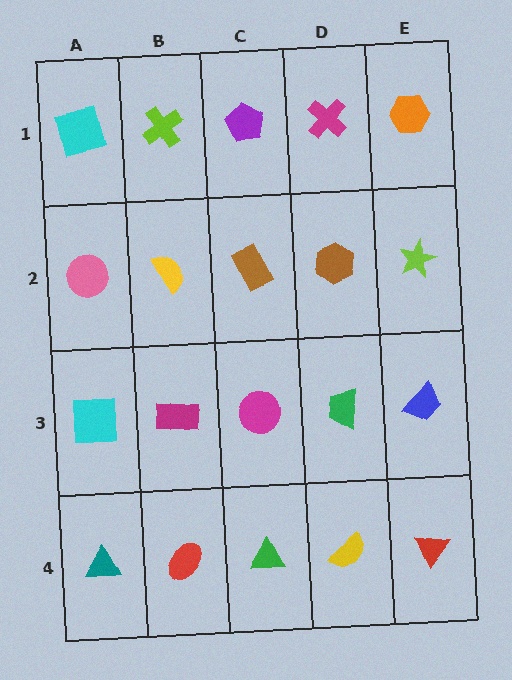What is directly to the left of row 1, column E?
A magenta cross.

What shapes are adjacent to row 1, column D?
A brown hexagon (row 2, column D), a purple pentagon (row 1, column C), an orange hexagon (row 1, column E).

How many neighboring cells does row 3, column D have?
4.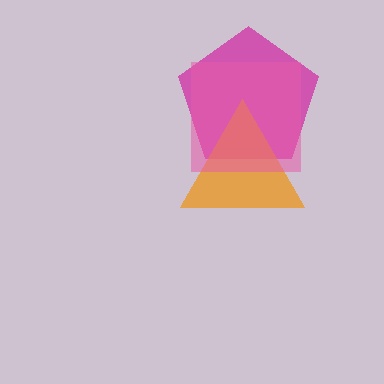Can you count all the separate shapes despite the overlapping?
Yes, there are 3 separate shapes.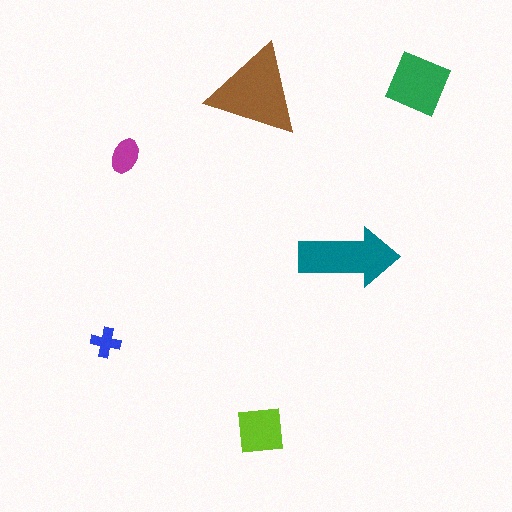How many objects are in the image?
There are 6 objects in the image.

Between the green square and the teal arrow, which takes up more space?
The teal arrow.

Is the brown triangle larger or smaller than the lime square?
Larger.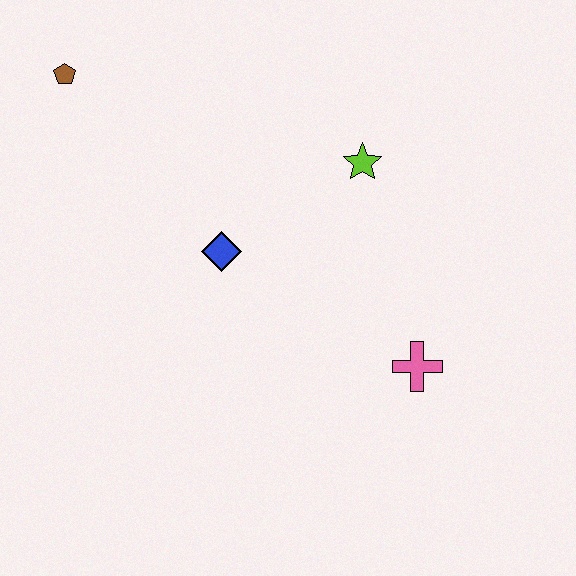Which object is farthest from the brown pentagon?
The pink cross is farthest from the brown pentagon.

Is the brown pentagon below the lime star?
No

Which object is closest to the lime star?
The blue diamond is closest to the lime star.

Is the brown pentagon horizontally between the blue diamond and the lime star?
No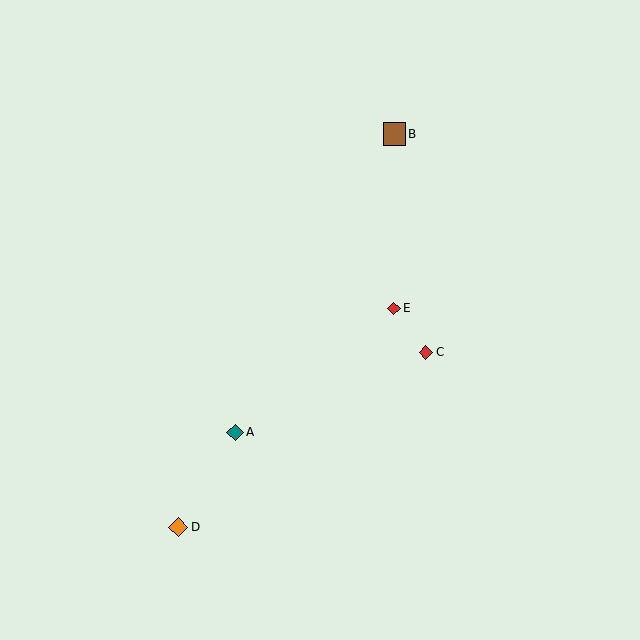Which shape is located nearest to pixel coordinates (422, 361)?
The red diamond (labeled C) at (426, 352) is nearest to that location.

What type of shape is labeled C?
Shape C is a red diamond.